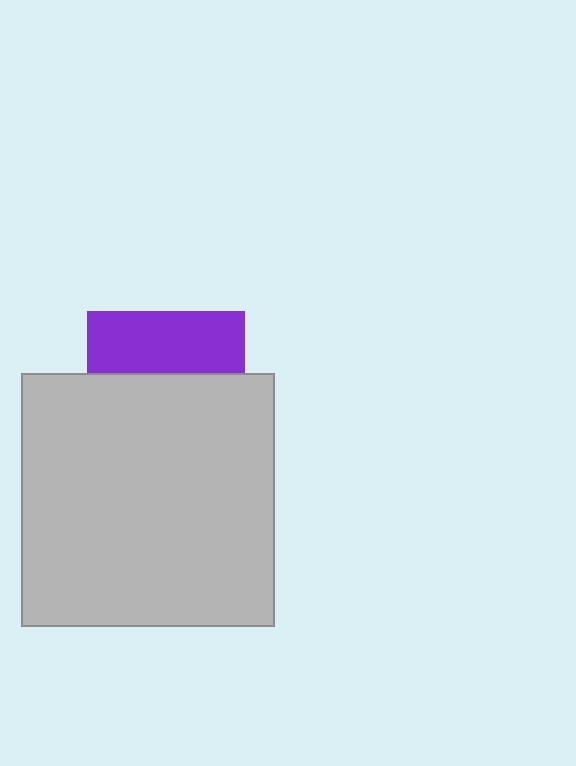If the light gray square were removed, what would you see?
You would see the complete purple square.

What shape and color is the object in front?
The object in front is a light gray square.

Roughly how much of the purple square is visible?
A small part of it is visible (roughly 39%).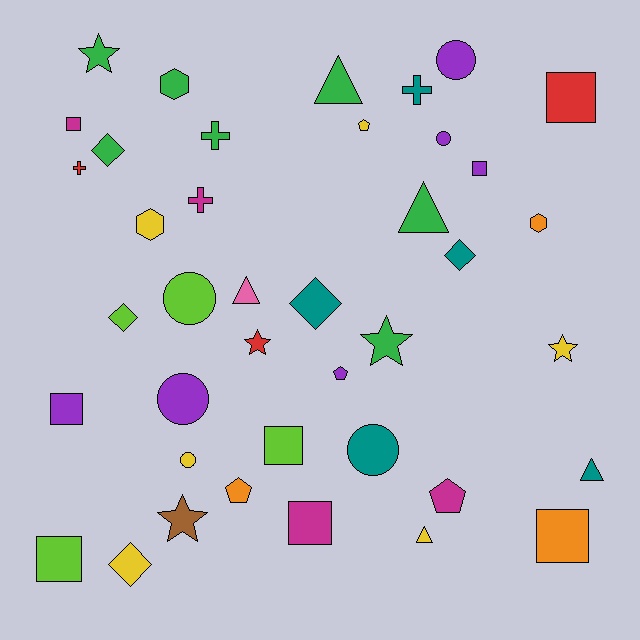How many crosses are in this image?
There are 4 crosses.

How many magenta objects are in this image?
There are 4 magenta objects.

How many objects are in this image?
There are 40 objects.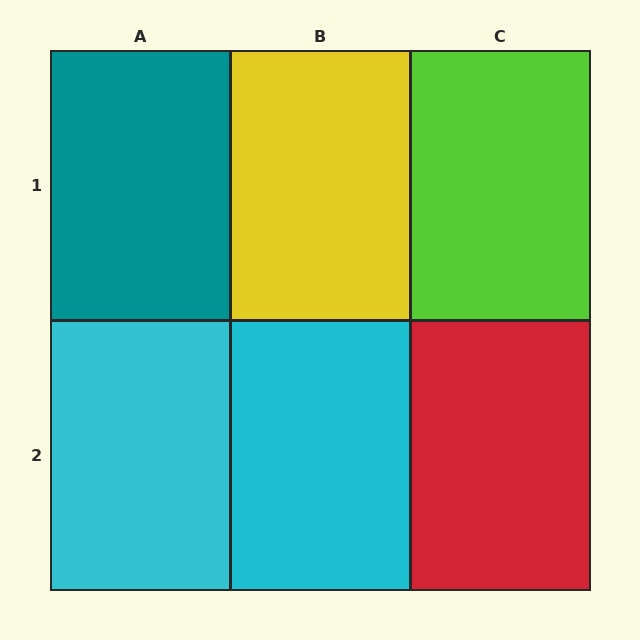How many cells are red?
1 cell is red.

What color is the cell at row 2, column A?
Cyan.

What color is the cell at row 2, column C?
Red.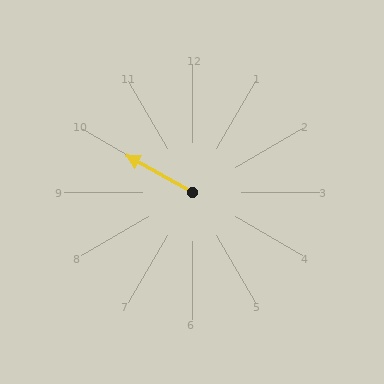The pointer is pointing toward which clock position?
Roughly 10 o'clock.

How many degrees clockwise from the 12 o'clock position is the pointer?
Approximately 299 degrees.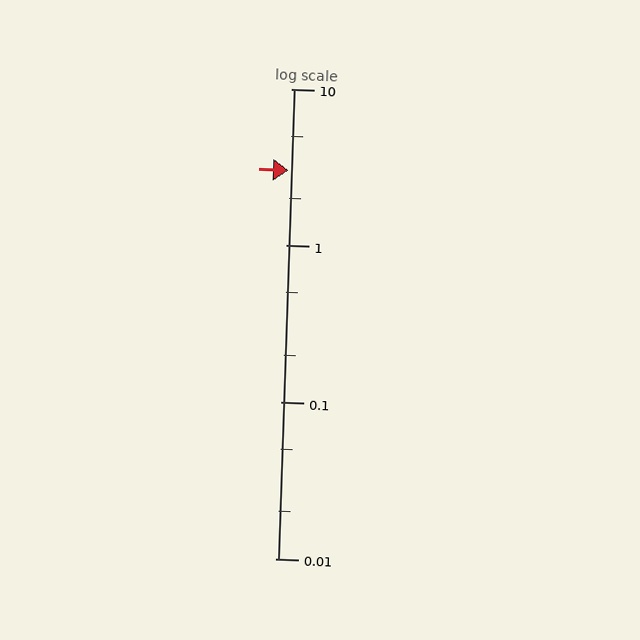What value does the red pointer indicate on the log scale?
The pointer indicates approximately 3.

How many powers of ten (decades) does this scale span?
The scale spans 3 decades, from 0.01 to 10.